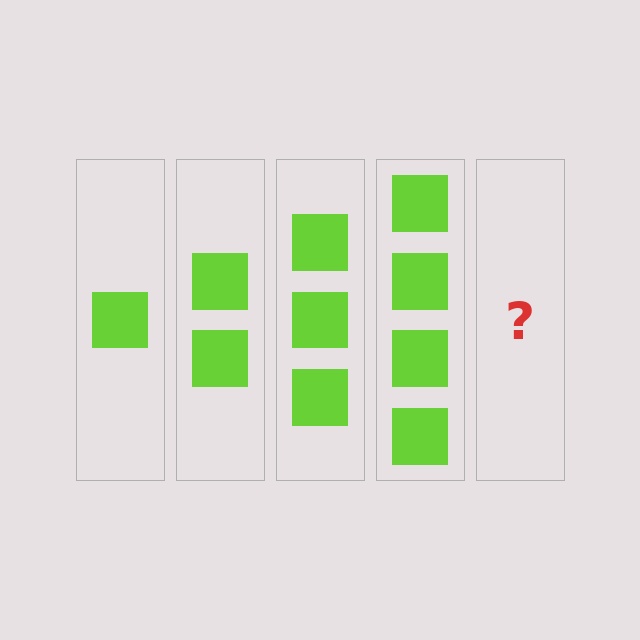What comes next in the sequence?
The next element should be 5 squares.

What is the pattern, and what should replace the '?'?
The pattern is that each step adds one more square. The '?' should be 5 squares.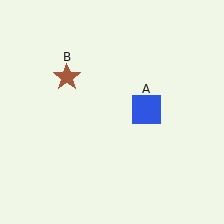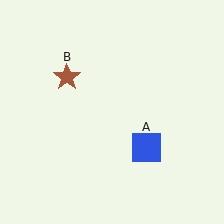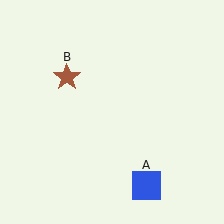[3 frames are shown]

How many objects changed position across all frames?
1 object changed position: blue square (object A).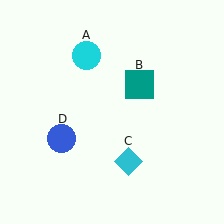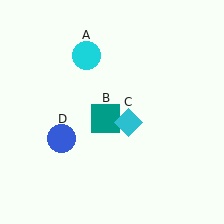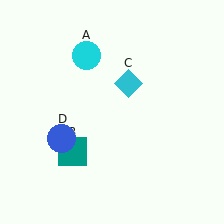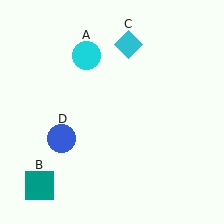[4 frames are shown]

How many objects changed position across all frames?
2 objects changed position: teal square (object B), cyan diamond (object C).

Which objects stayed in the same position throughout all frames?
Cyan circle (object A) and blue circle (object D) remained stationary.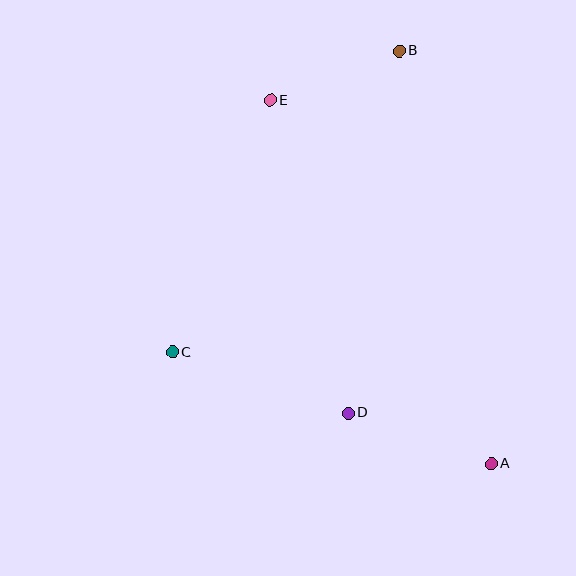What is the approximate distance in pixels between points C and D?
The distance between C and D is approximately 186 pixels.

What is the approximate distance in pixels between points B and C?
The distance between B and C is approximately 377 pixels.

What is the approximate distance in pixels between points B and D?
The distance between B and D is approximately 366 pixels.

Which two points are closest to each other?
Points B and E are closest to each other.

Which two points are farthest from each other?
Points A and E are farthest from each other.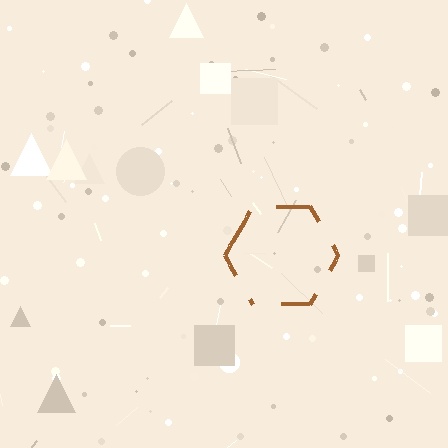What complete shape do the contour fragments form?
The contour fragments form a hexagon.